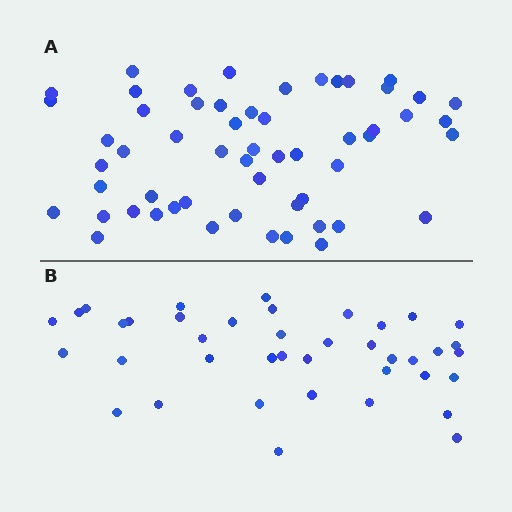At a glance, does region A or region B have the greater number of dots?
Region A (the top region) has more dots.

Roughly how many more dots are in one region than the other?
Region A has approximately 15 more dots than region B.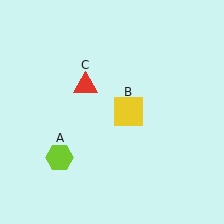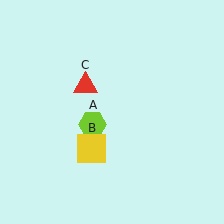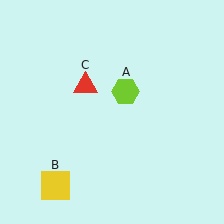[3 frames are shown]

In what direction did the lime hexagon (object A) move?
The lime hexagon (object A) moved up and to the right.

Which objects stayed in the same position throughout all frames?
Red triangle (object C) remained stationary.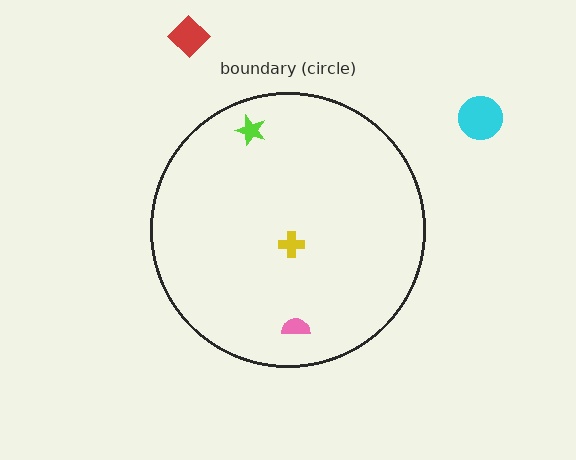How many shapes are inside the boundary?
3 inside, 2 outside.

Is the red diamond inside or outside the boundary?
Outside.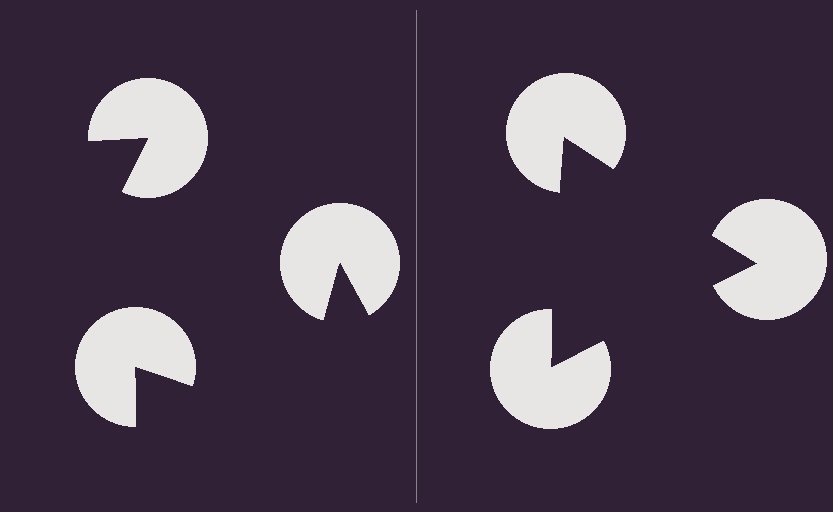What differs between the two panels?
The pac-man discs are positioned identically on both sides; only the wedge orientations differ. On the right they align to a triangle; on the left they are misaligned.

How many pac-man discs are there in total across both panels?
6 — 3 on each side.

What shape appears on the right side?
An illusory triangle.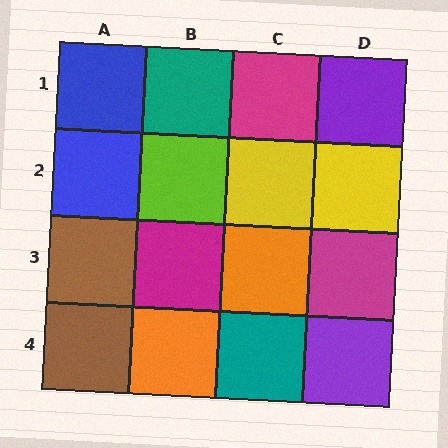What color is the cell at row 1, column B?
Teal.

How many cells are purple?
2 cells are purple.